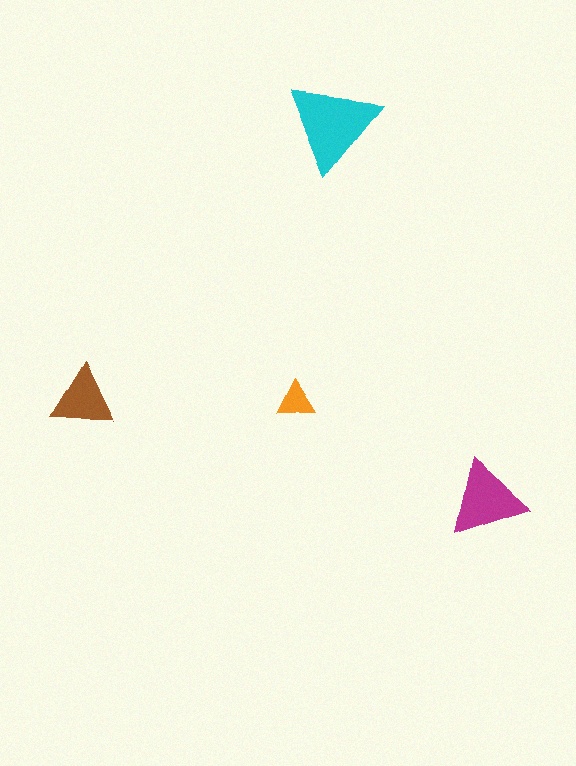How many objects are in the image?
There are 4 objects in the image.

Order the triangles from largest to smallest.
the cyan one, the magenta one, the brown one, the orange one.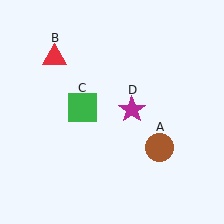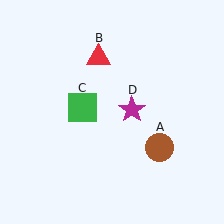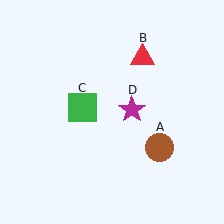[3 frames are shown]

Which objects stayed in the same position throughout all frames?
Brown circle (object A) and green square (object C) and magenta star (object D) remained stationary.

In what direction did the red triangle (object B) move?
The red triangle (object B) moved right.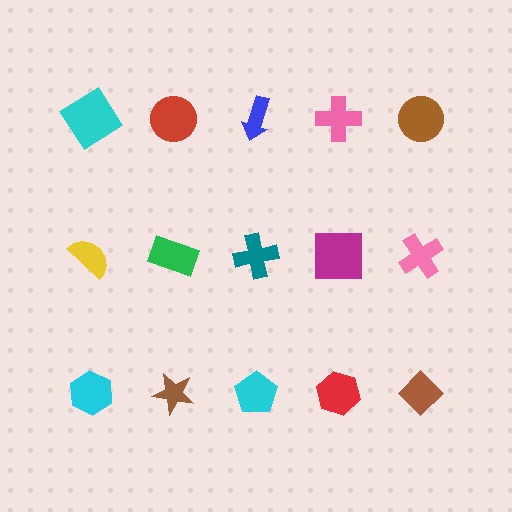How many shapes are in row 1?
5 shapes.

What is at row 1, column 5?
A brown circle.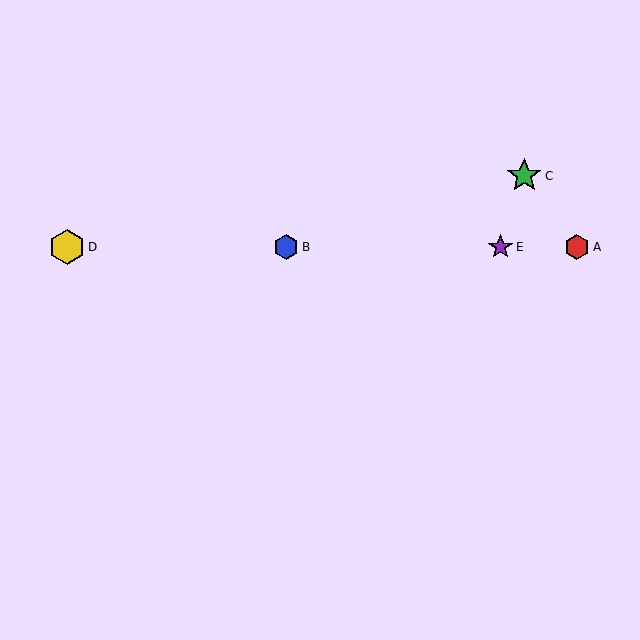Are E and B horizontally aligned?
Yes, both are at y≈247.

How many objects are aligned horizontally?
4 objects (A, B, D, E) are aligned horizontally.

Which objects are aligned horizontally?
Objects A, B, D, E are aligned horizontally.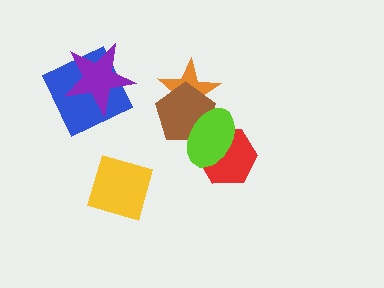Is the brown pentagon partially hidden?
Yes, it is partially covered by another shape.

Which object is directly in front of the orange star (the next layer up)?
The brown pentagon is directly in front of the orange star.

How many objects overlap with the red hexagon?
1 object overlaps with the red hexagon.